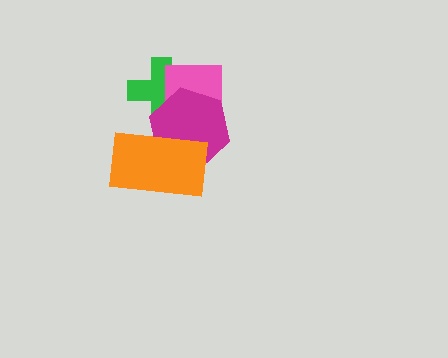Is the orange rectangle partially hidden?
No, no other shape covers it.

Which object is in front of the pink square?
The magenta hexagon is in front of the pink square.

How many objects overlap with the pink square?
2 objects overlap with the pink square.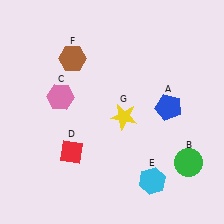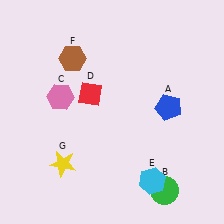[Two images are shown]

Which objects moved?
The objects that moved are: the green circle (B), the red diamond (D), the yellow star (G).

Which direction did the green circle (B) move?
The green circle (B) moved down.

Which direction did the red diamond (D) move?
The red diamond (D) moved up.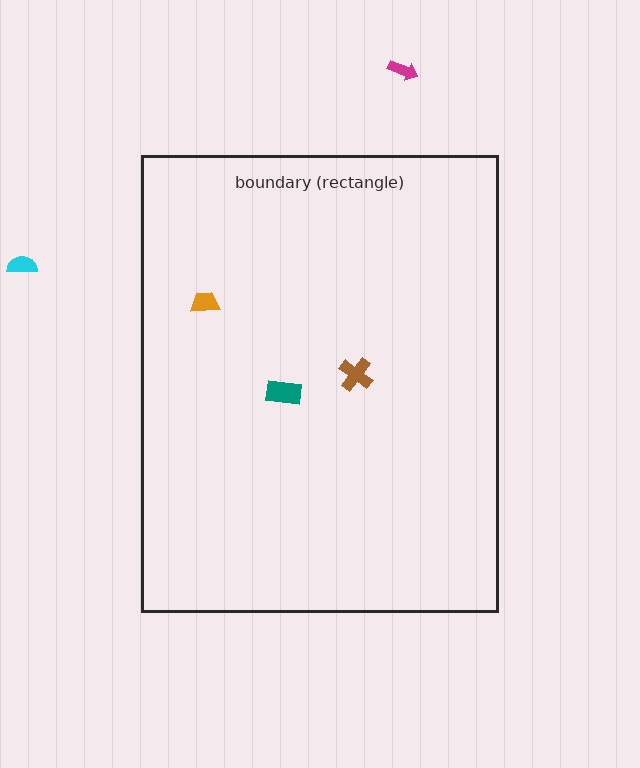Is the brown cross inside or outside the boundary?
Inside.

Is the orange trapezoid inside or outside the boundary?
Inside.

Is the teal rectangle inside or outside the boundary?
Inside.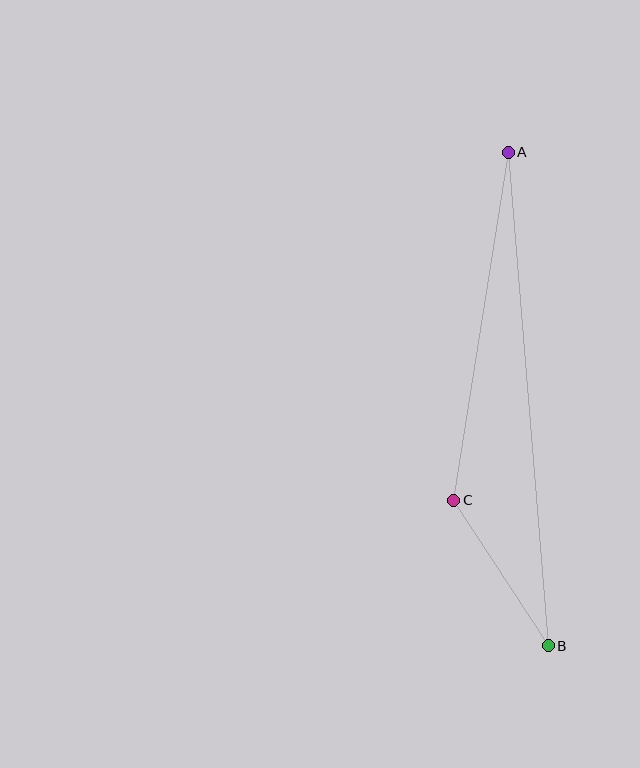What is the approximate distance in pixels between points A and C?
The distance between A and C is approximately 352 pixels.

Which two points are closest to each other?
Points B and C are closest to each other.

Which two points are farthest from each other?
Points A and B are farthest from each other.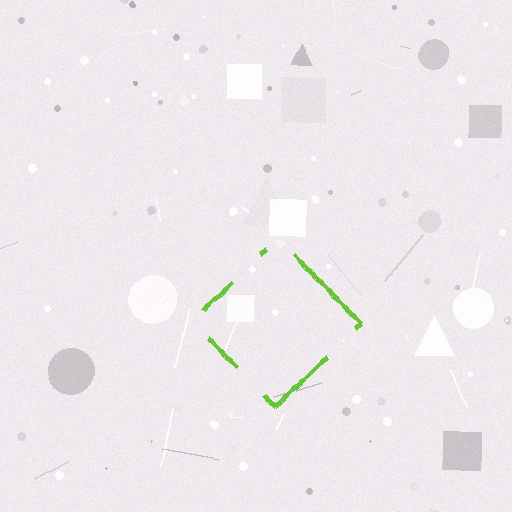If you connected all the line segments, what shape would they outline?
They would outline a diamond.